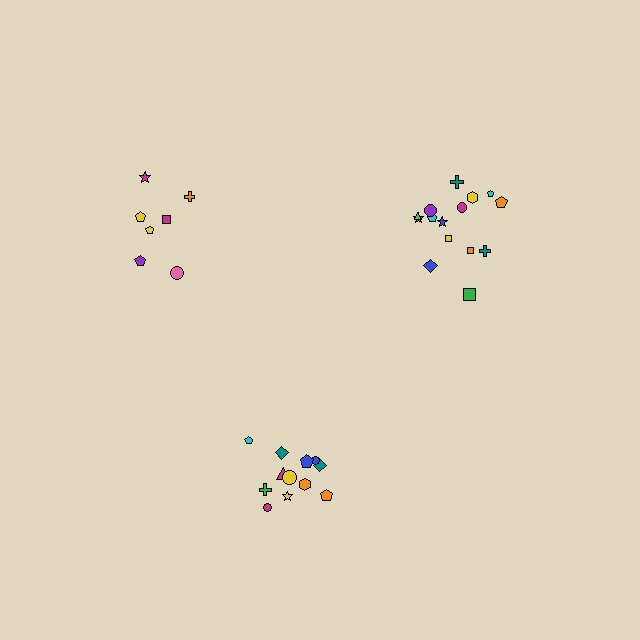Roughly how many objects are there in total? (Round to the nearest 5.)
Roughly 35 objects in total.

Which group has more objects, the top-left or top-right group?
The top-right group.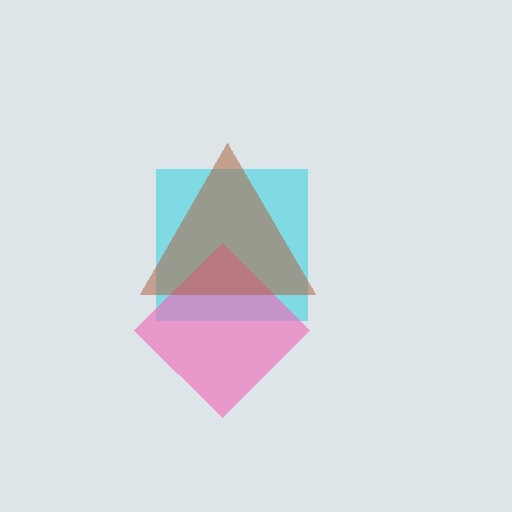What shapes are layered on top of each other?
The layered shapes are: a cyan square, a pink diamond, a brown triangle.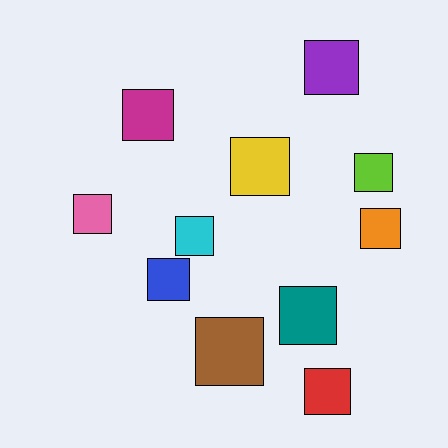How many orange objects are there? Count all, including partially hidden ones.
There is 1 orange object.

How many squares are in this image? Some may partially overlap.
There are 11 squares.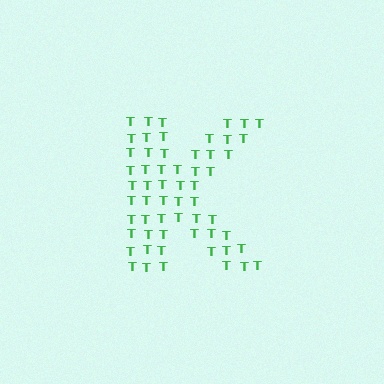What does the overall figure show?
The overall figure shows the letter K.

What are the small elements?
The small elements are letter T's.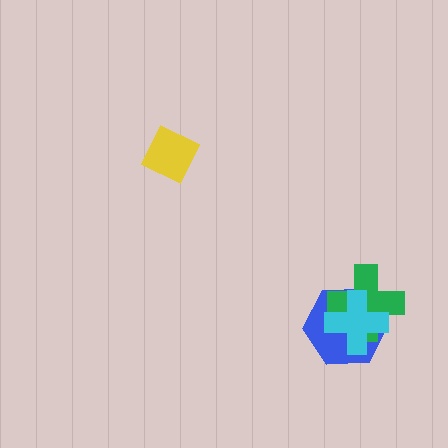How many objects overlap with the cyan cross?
2 objects overlap with the cyan cross.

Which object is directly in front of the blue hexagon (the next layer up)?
The green cross is directly in front of the blue hexagon.